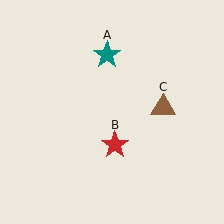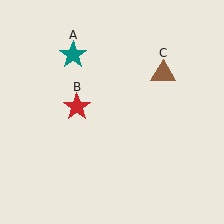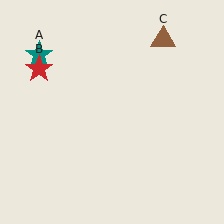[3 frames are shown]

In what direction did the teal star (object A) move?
The teal star (object A) moved left.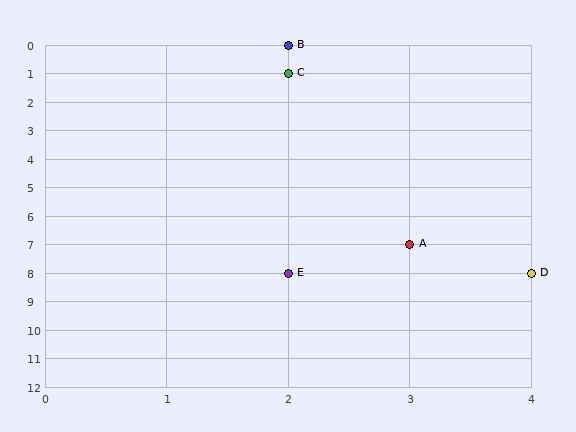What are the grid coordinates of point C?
Point C is at grid coordinates (2, 1).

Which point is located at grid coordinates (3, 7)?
Point A is at (3, 7).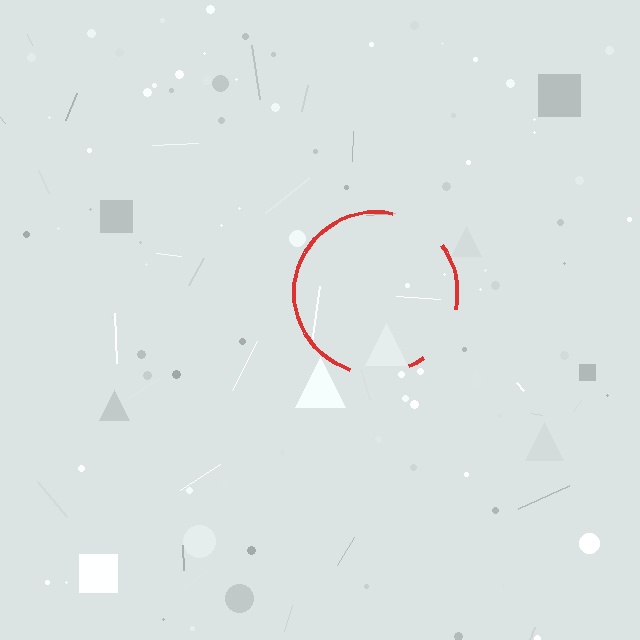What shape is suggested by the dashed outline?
The dashed outline suggests a circle.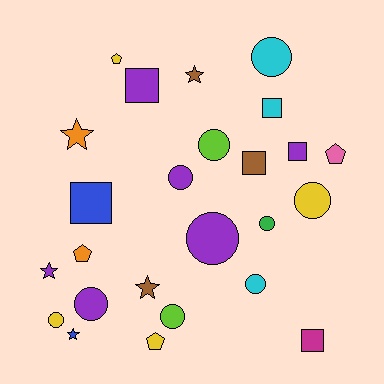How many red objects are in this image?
There are no red objects.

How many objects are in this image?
There are 25 objects.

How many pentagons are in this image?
There are 4 pentagons.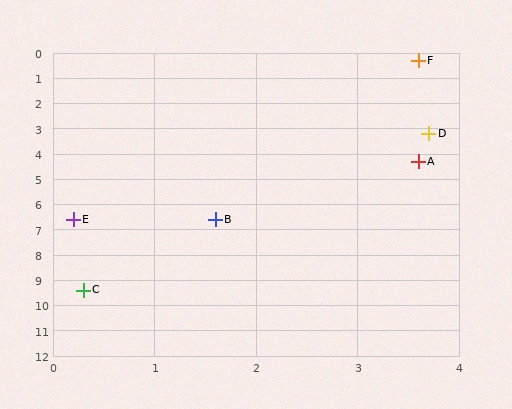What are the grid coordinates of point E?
Point E is at approximately (0.2, 6.6).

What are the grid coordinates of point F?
Point F is at approximately (3.6, 0.3).